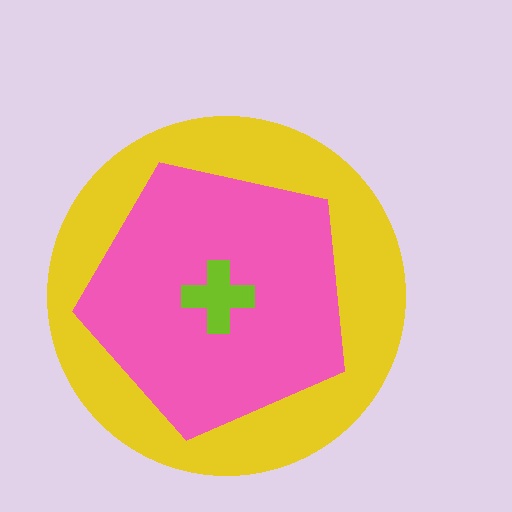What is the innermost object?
The lime cross.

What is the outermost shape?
The yellow circle.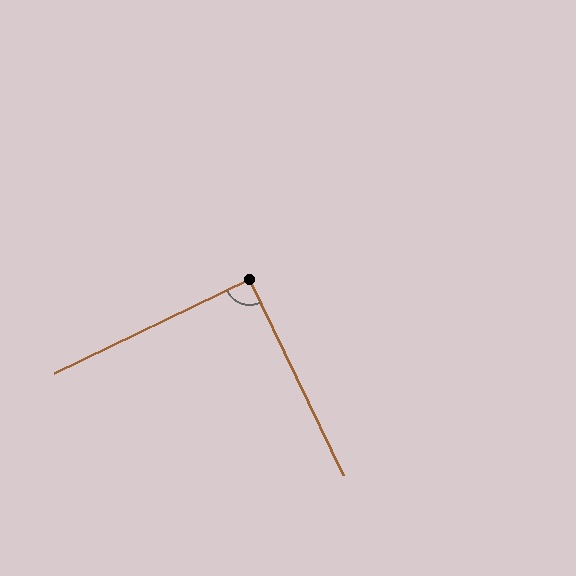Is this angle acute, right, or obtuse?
It is approximately a right angle.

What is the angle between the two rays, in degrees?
Approximately 90 degrees.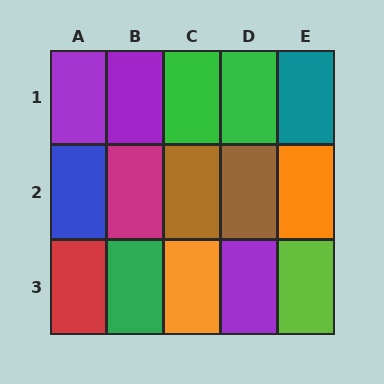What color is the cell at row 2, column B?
Magenta.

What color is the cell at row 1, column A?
Purple.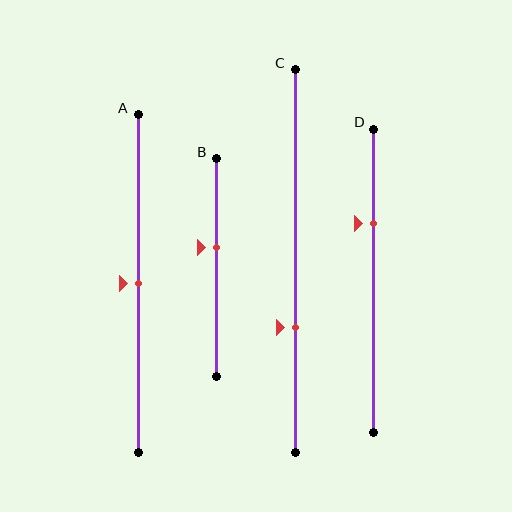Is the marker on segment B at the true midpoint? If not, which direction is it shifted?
No, the marker on segment B is shifted upward by about 9% of the segment length.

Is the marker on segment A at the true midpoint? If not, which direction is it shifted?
Yes, the marker on segment A is at the true midpoint.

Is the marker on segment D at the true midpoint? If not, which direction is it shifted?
No, the marker on segment D is shifted upward by about 19% of the segment length.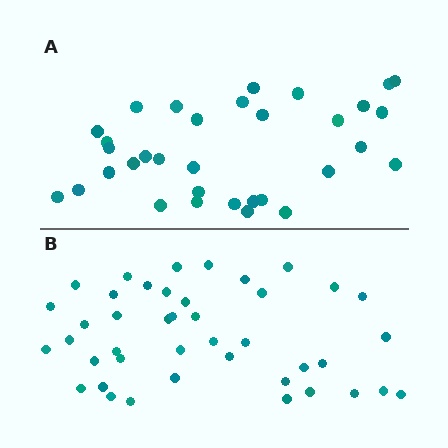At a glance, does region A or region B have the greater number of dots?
Region B (the bottom region) has more dots.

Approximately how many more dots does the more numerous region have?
Region B has roughly 8 or so more dots than region A.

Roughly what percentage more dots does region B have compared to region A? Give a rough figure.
About 25% more.